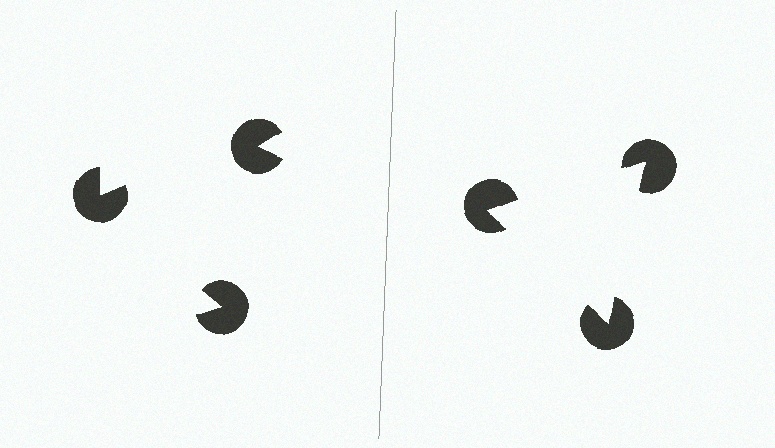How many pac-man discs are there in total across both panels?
6 — 3 on each side.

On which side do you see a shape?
An illusory triangle appears on the right side. On the left side the wedge cuts are rotated, so no coherent shape forms.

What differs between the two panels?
The pac-man discs are positioned identically on both sides; only the wedge orientations differ. On the right they align to a triangle; on the left they are misaligned.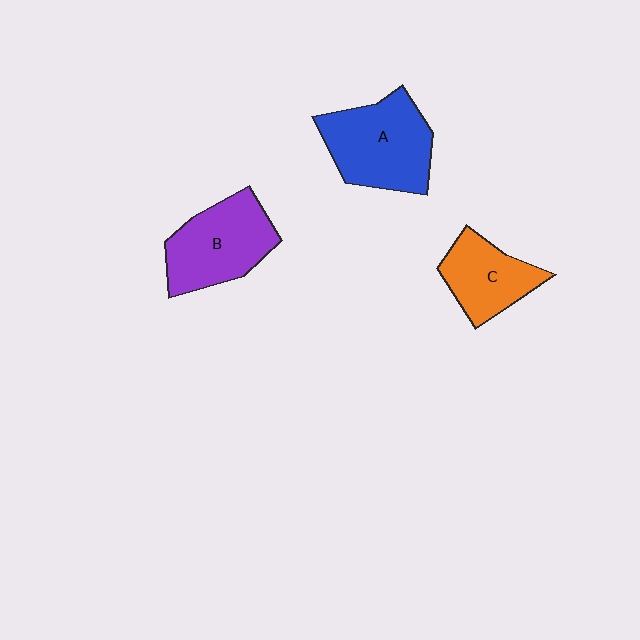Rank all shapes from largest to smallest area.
From largest to smallest: A (blue), B (purple), C (orange).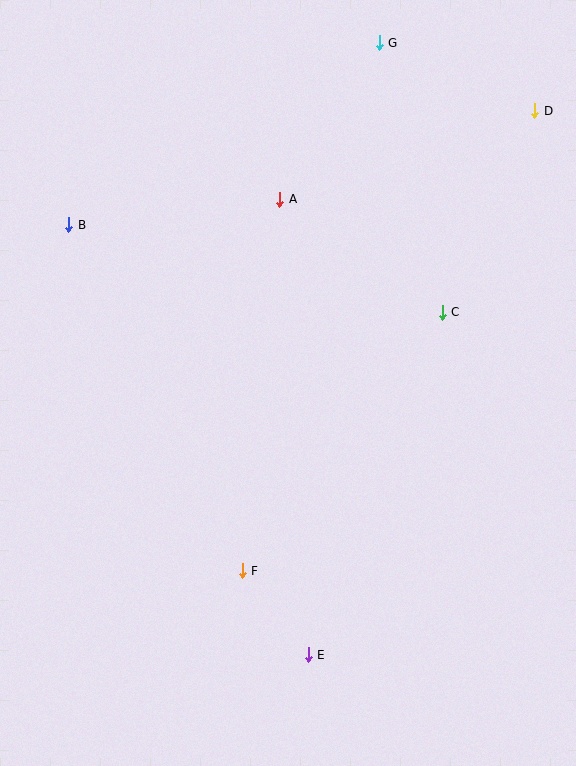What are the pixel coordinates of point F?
Point F is at (242, 571).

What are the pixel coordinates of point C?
Point C is at (442, 312).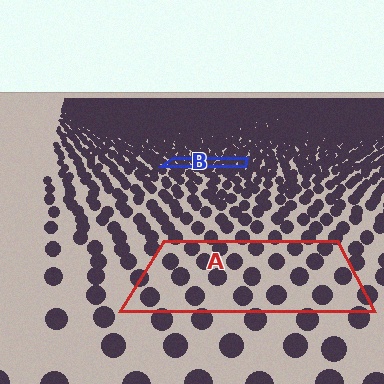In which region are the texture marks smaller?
The texture marks are smaller in region B, because it is farther away.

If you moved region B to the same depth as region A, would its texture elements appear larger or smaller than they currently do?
They would appear larger. At a closer depth, the same texture elements are projected at a bigger on-screen size.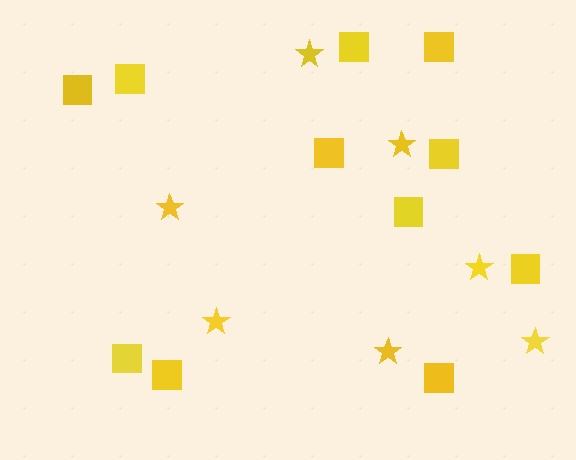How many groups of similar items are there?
There are 2 groups: one group of stars (7) and one group of squares (11).